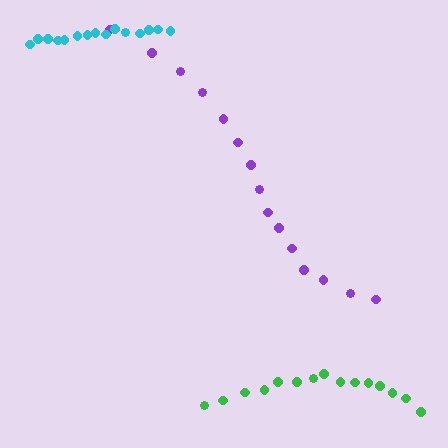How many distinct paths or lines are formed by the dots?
There are 3 distinct paths.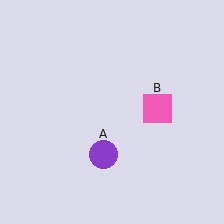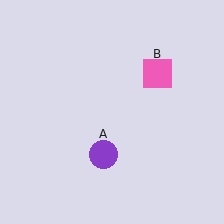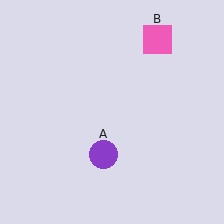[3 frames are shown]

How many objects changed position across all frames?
1 object changed position: pink square (object B).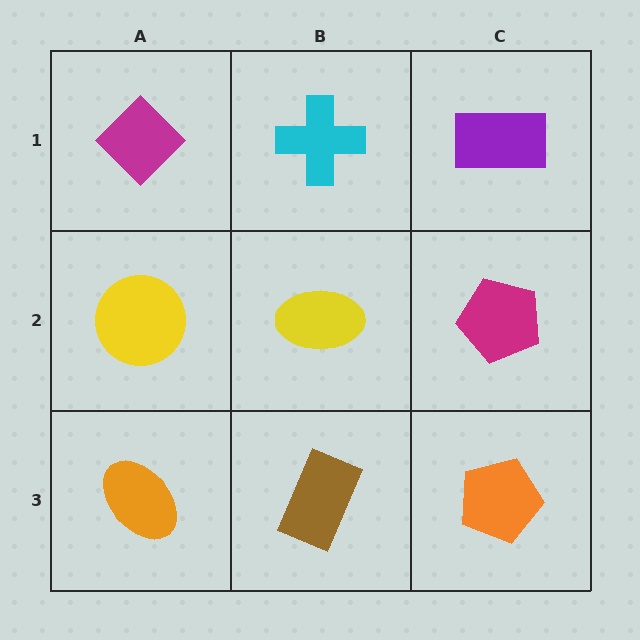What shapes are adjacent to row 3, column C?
A magenta pentagon (row 2, column C), a brown rectangle (row 3, column B).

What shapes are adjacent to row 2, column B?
A cyan cross (row 1, column B), a brown rectangle (row 3, column B), a yellow circle (row 2, column A), a magenta pentagon (row 2, column C).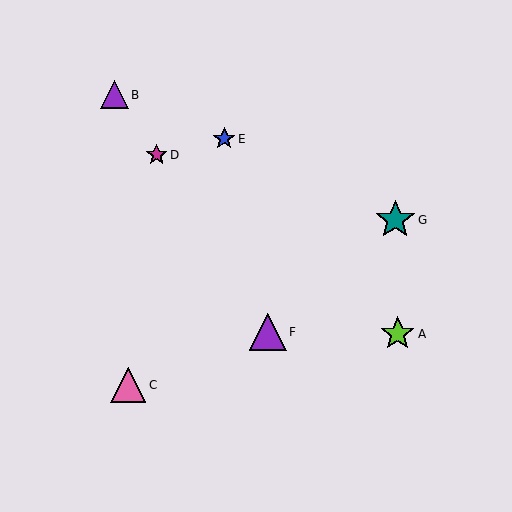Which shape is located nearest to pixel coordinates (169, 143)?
The magenta star (labeled D) at (157, 155) is nearest to that location.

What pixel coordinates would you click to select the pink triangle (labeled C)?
Click at (128, 385) to select the pink triangle C.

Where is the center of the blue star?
The center of the blue star is at (224, 139).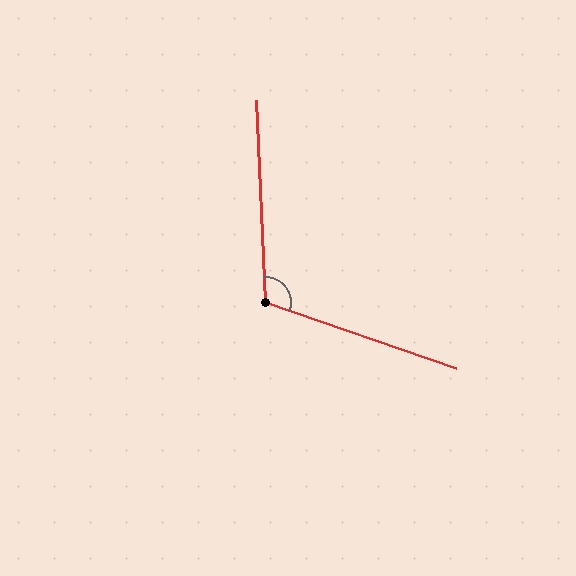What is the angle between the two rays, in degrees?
Approximately 111 degrees.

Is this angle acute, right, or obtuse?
It is obtuse.